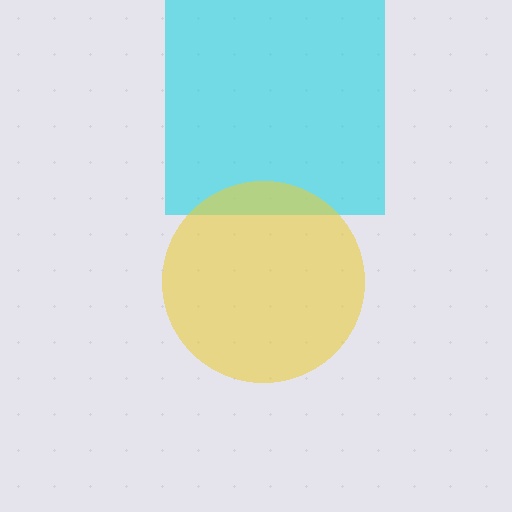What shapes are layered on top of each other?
The layered shapes are: a cyan square, a yellow circle.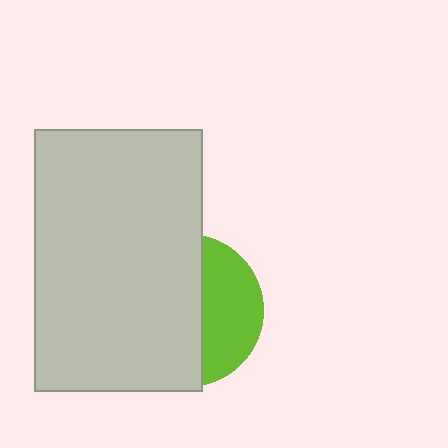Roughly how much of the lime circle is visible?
A small part of it is visible (roughly 37%).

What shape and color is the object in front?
The object in front is a light gray rectangle.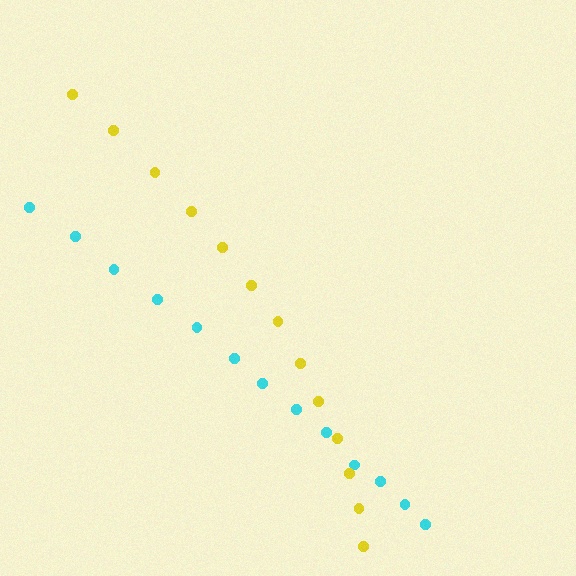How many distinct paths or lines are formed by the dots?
There are 2 distinct paths.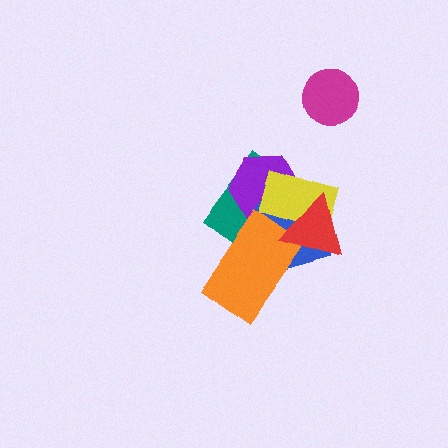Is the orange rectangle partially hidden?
Yes, it is partially covered by another shape.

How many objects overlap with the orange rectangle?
3 objects overlap with the orange rectangle.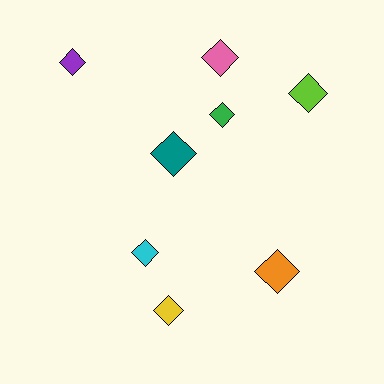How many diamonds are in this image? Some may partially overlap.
There are 8 diamonds.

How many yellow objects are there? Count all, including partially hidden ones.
There is 1 yellow object.